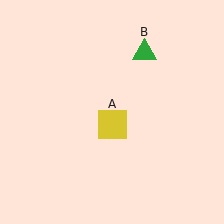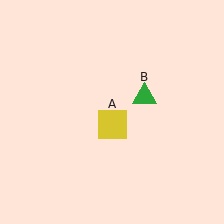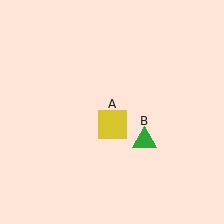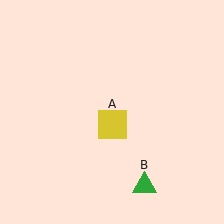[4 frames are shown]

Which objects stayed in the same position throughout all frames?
Yellow square (object A) remained stationary.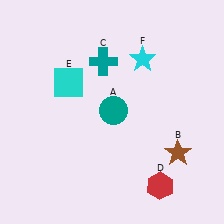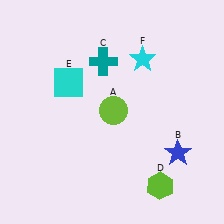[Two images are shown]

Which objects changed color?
A changed from teal to lime. B changed from brown to blue. D changed from red to lime.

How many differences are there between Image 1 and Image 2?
There are 3 differences between the two images.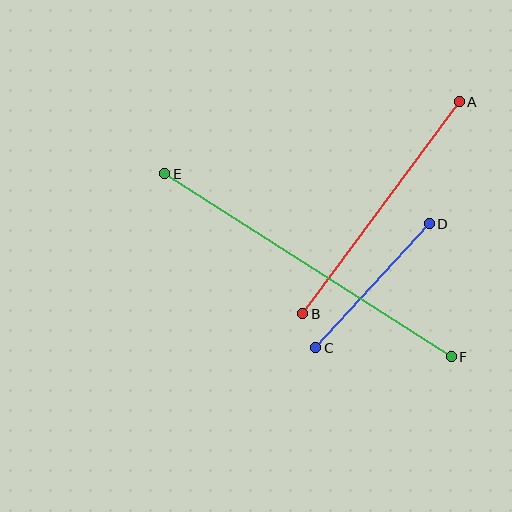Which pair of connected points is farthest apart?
Points E and F are farthest apart.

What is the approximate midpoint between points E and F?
The midpoint is at approximately (308, 265) pixels.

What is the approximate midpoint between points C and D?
The midpoint is at approximately (372, 286) pixels.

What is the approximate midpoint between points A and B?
The midpoint is at approximately (381, 208) pixels.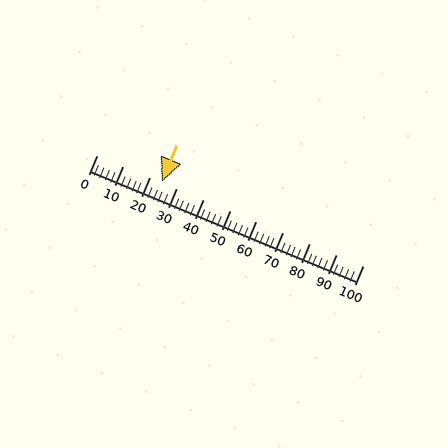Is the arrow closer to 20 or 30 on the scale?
The arrow is closer to 20.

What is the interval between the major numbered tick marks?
The major tick marks are spaced 10 units apart.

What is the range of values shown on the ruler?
The ruler shows values from 0 to 100.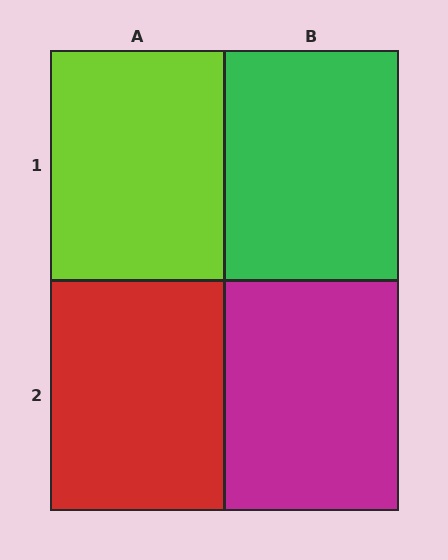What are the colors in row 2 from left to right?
Red, magenta.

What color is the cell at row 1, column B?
Green.